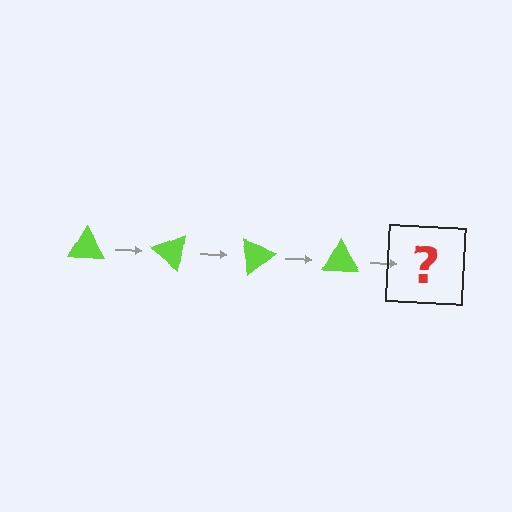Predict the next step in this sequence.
The next step is a lime triangle rotated 160 degrees.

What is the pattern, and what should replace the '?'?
The pattern is that the triangle rotates 40 degrees each step. The '?' should be a lime triangle rotated 160 degrees.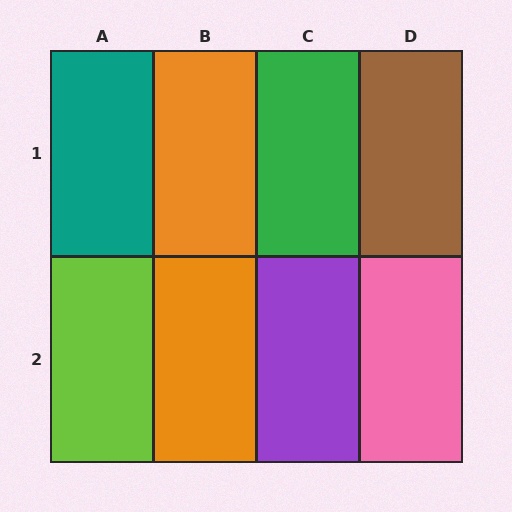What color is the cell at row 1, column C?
Green.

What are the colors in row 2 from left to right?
Lime, orange, purple, pink.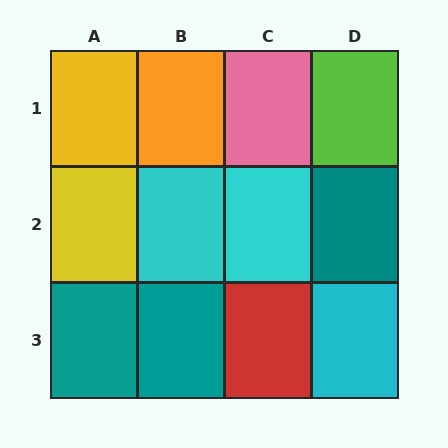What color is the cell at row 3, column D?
Cyan.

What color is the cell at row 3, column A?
Teal.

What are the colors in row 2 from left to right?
Yellow, cyan, cyan, teal.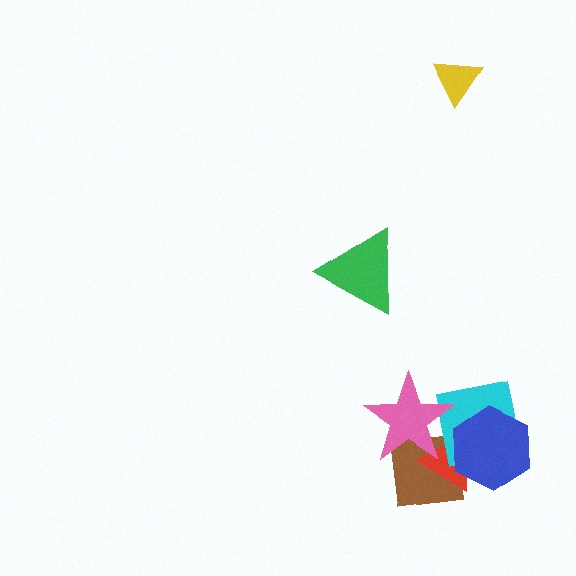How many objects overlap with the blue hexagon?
3 objects overlap with the blue hexagon.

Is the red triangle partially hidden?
Yes, it is partially covered by another shape.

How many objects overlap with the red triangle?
4 objects overlap with the red triangle.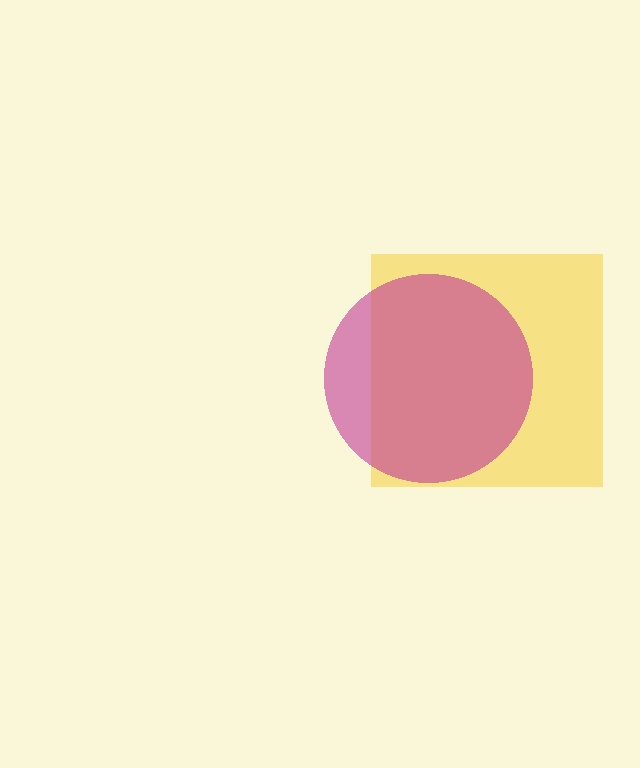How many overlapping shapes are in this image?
There are 2 overlapping shapes in the image.